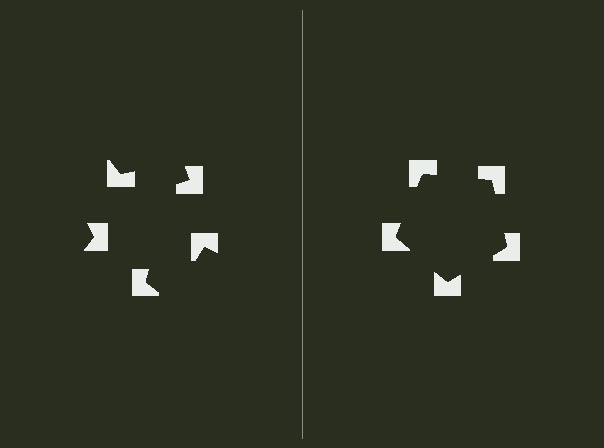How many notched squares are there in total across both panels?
10 — 5 on each side.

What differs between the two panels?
The notched squares are positioned identically on both sides; only the wedge orientations differ. On the right they align to a pentagon; on the left they are misaligned.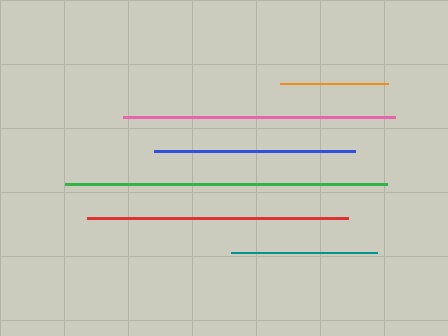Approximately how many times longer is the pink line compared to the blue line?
The pink line is approximately 1.4 times the length of the blue line.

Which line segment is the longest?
The green line is the longest at approximately 322 pixels.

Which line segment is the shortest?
The orange line is the shortest at approximately 108 pixels.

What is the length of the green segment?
The green segment is approximately 322 pixels long.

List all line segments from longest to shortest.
From longest to shortest: green, pink, red, blue, teal, orange.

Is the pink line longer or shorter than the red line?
The pink line is longer than the red line.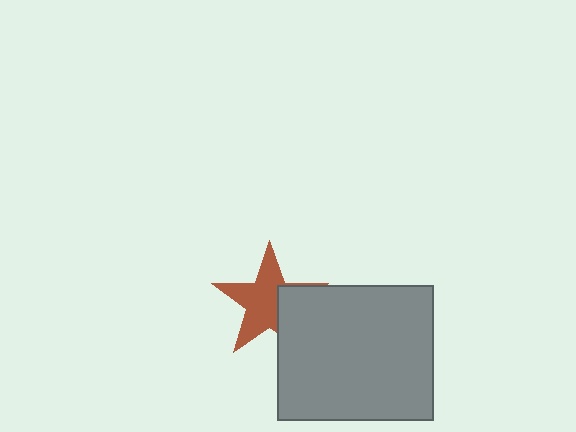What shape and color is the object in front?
The object in front is a gray rectangle.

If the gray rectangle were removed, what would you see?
You would see the complete brown star.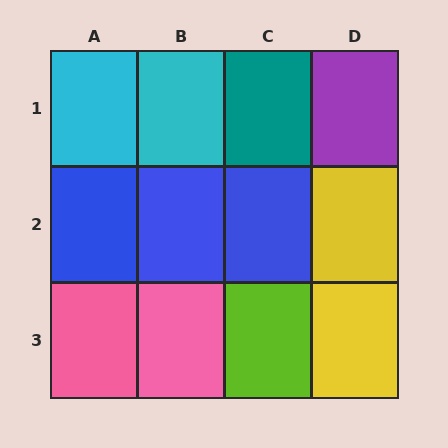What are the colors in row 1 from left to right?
Cyan, cyan, teal, purple.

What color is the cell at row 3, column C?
Lime.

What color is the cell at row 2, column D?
Yellow.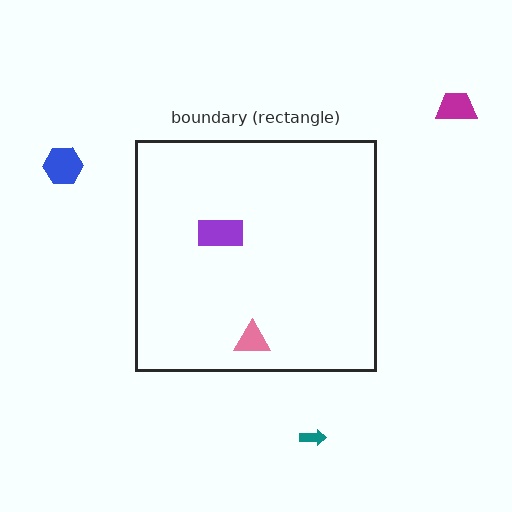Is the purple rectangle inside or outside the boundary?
Inside.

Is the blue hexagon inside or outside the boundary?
Outside.